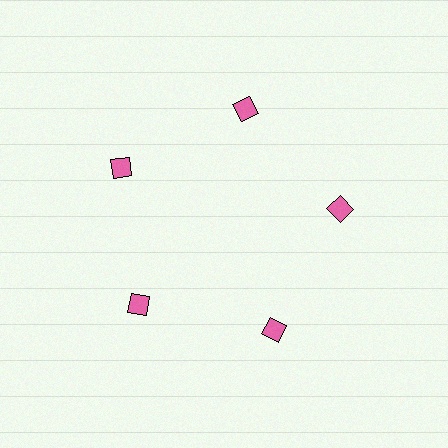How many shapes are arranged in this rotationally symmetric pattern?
There are 5 shapes, arranged in 5 groups of 1.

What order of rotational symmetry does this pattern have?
This pattern has 5-fold rotational symmetry.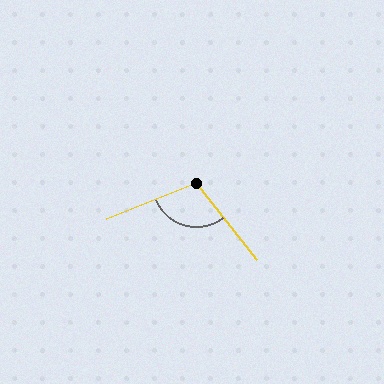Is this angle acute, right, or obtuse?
It is obtuse.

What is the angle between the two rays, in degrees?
Approximately 107 degrees.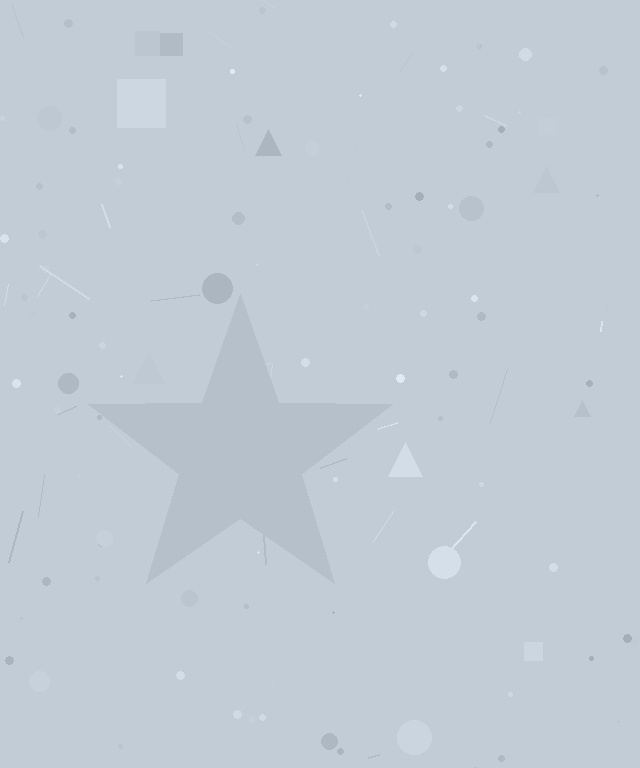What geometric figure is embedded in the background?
A star is embedded in the background.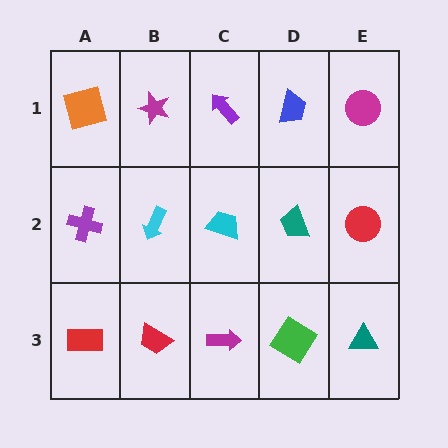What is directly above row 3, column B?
A cyan arrow.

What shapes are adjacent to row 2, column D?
A blue trapezoid (row 1, column D), a green diamond (row 3, column D), a cyan trapezoid (row 2, column C), a red circle (row 2, column E).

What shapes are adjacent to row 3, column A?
A purple cross (row 2, column A), a red trapezoid (row 3, column B).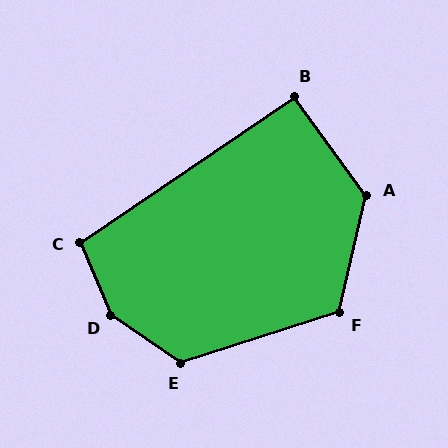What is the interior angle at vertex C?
Approximately 101 degrees (obtuse).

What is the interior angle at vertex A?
Approximately 131 degrees (obtuse).